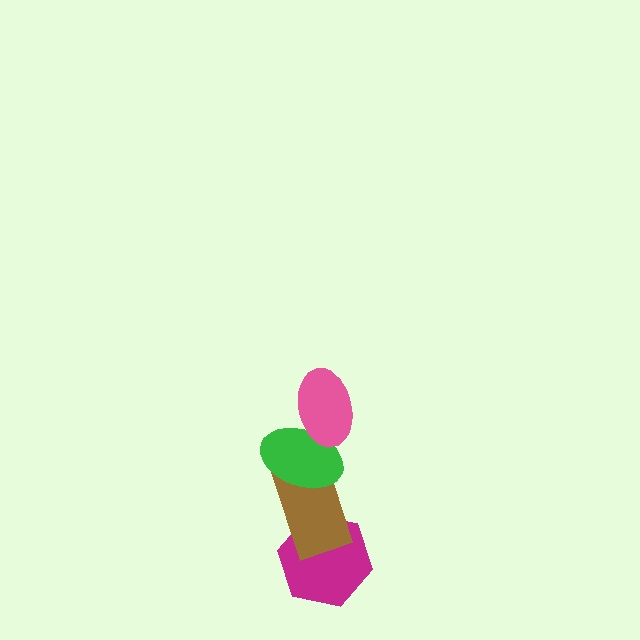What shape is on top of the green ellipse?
The pink ellipse is on top of the green ellipse.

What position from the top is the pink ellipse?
The pink ellipse is 1st from the top.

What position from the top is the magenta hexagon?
The magenta hexagon is 4th from the top.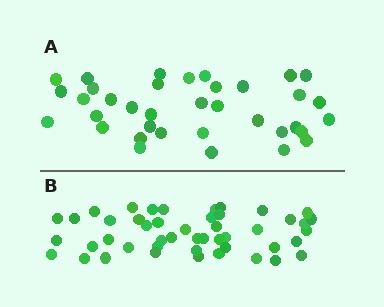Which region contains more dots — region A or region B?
Region B (the bottom region) has more dots.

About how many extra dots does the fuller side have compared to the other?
Region B has roughly 12 or so more dots than region A.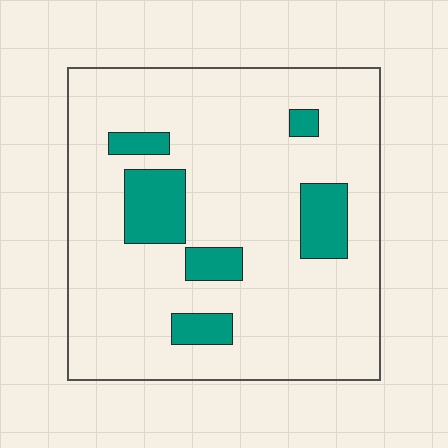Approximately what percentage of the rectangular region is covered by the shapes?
Approximately 15%.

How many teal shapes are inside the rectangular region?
6.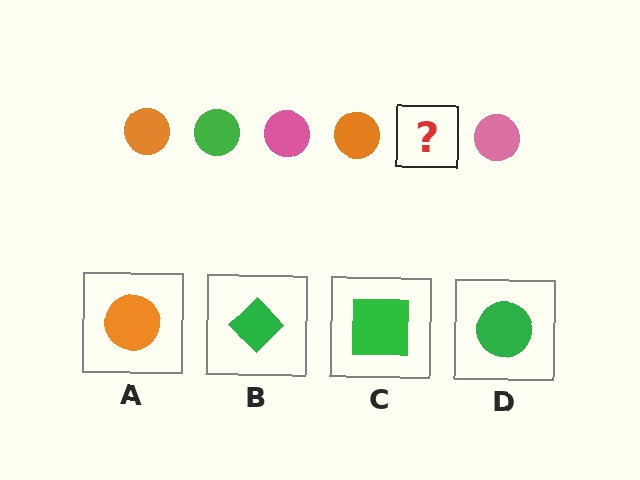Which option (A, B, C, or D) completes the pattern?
D.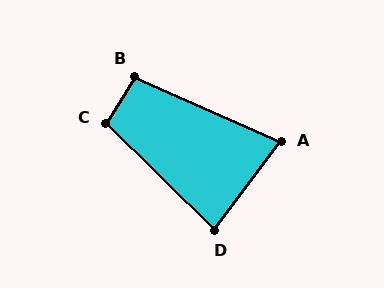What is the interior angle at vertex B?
Approximately 97 degrees (obtuse).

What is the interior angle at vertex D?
Approximately 83 degrees (acute).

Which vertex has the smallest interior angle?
A, at approximately 77 degrees.